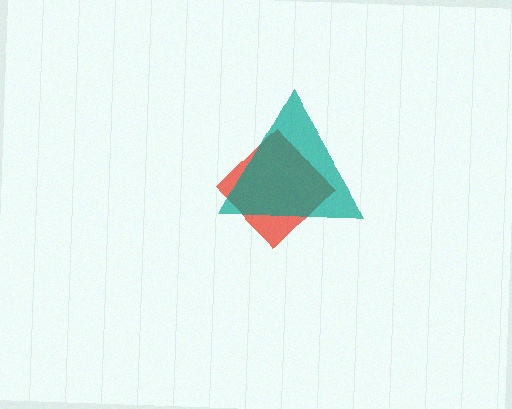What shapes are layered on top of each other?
The layered shapes are: a red diamond, a teal triangle.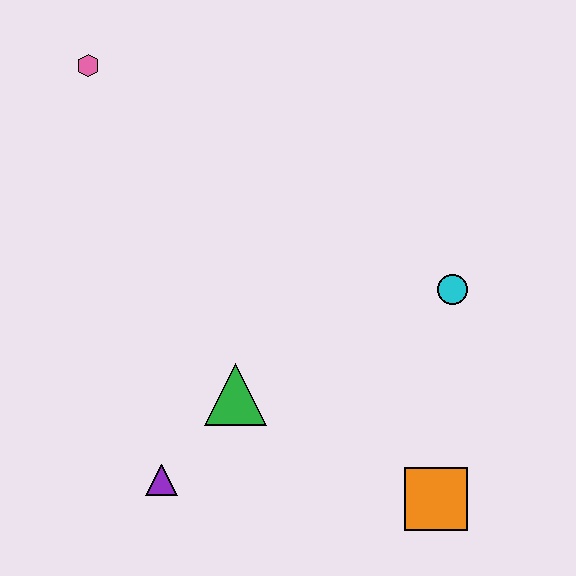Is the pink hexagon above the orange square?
Yes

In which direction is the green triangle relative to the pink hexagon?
The green triangle is below the pink hexagon.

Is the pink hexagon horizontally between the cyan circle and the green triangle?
No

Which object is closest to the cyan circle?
The orange square is closest to the cyan circle.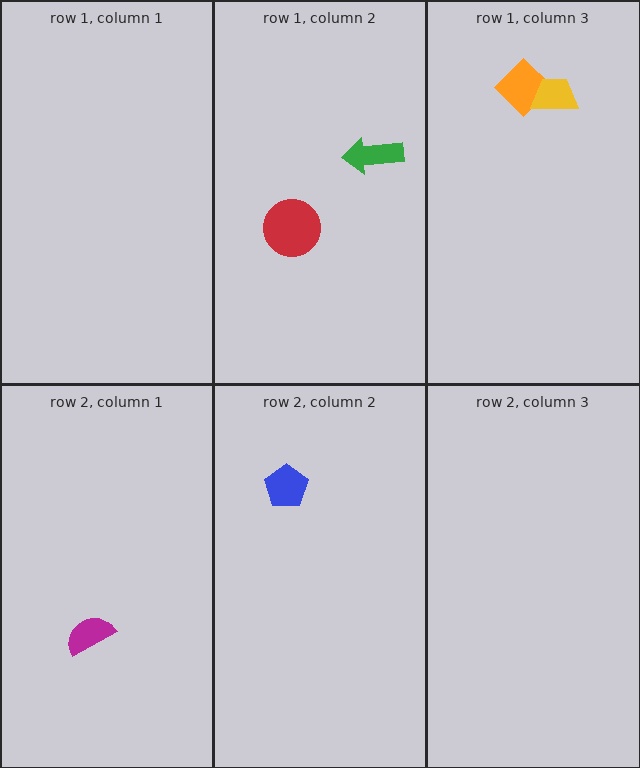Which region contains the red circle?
The row 1, column 2 region.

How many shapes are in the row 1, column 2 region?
2.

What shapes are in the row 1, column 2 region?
The red circle, the green arrow.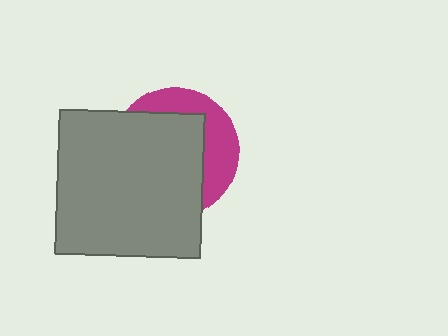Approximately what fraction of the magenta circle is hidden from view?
Roughly 66% of the magenta circle is hidden behind the gray square.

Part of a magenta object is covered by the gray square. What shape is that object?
It is a circle.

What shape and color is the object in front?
The object in front is a gray square.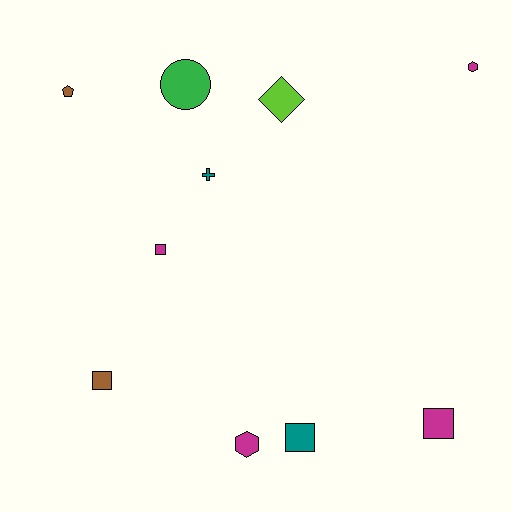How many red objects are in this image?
There are no red objects.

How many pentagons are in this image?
There is 1 pentagon.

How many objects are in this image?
There are 10 objects.